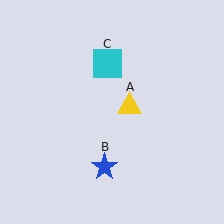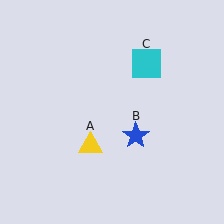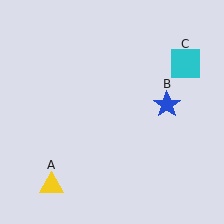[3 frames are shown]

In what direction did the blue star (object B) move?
The blue star (object B) moved up and to the right.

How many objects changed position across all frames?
3 objects changed position: yellow triangle (object A), blue star (object B), cyan square (object C).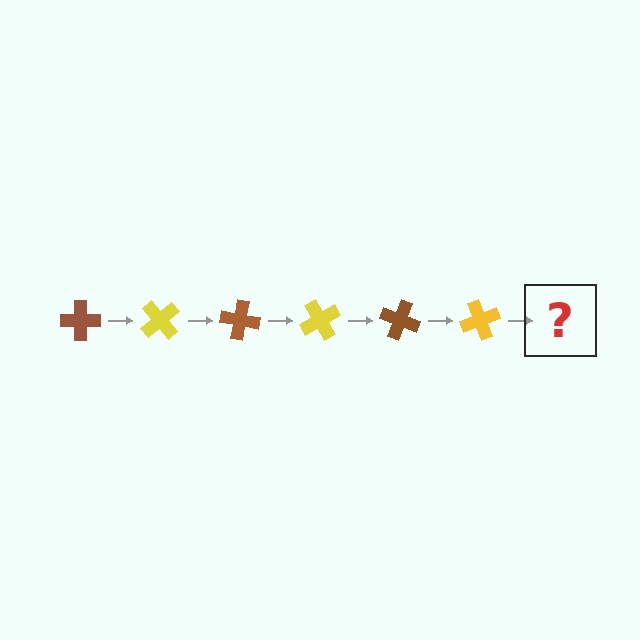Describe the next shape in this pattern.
It should be a brown cross, rotated 300 degrees from the start.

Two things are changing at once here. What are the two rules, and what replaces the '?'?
The two rules are that it rotates 50 degrees each step and the color cycles through brown and yellow. The '?' should be a brown cross, rotated 300 degrees from the start.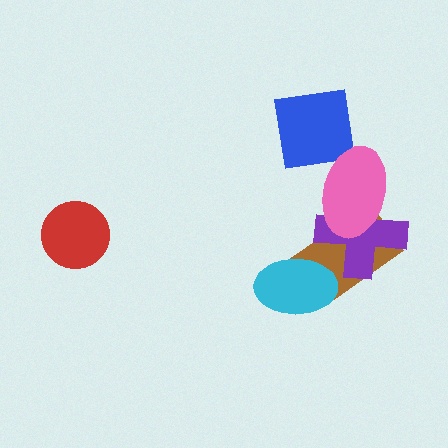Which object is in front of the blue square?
The pink ellipse is in front of the blue square.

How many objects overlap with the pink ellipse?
3 objects overlap with the pink ellipse.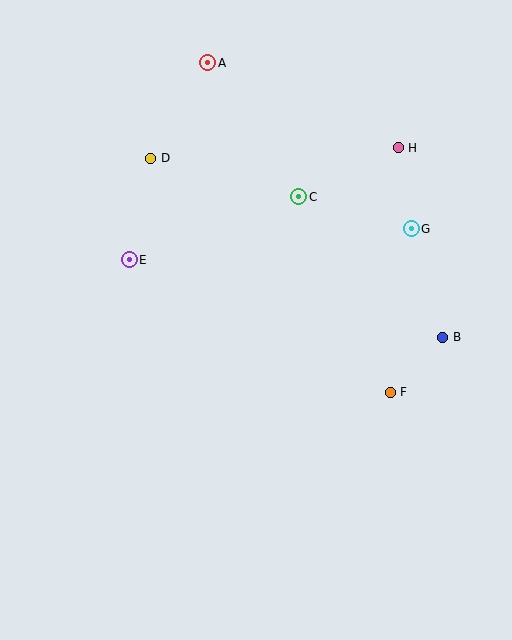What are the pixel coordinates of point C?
Point C is at (299, 197).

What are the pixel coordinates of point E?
Point E is at (129, 260).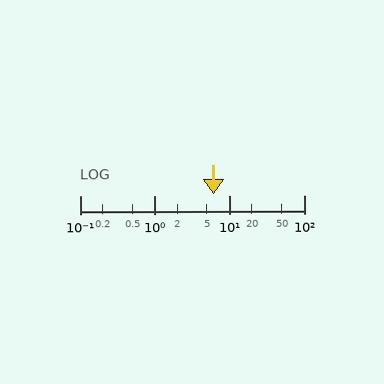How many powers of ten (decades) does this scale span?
The scale spans 3 decades, from 0.1 to 100.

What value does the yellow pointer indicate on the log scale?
The pointer indicates approximately 6.1.